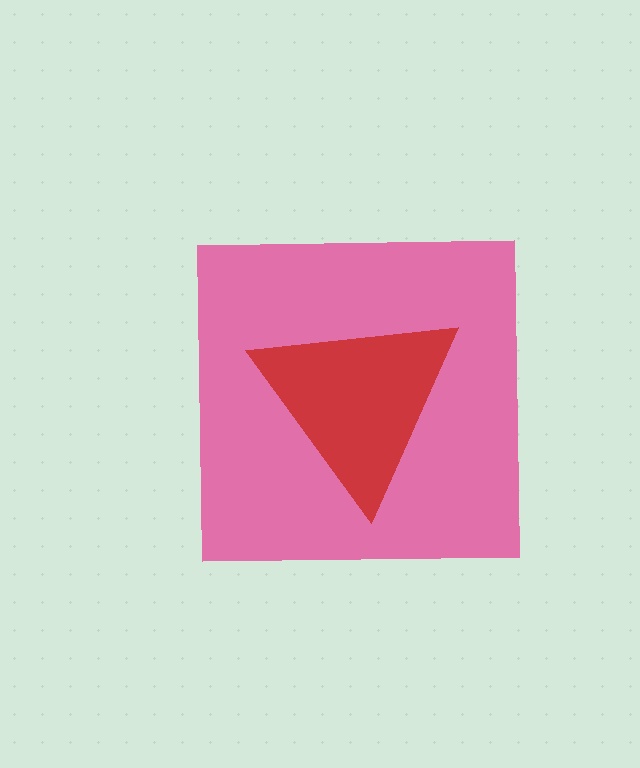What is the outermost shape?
The pink square.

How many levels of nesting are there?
2.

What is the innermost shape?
The red triangle.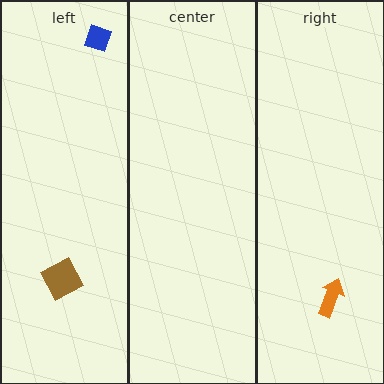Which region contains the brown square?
The left region.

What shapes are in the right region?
The orange arrow.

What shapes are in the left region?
The brown square, the blue diamond.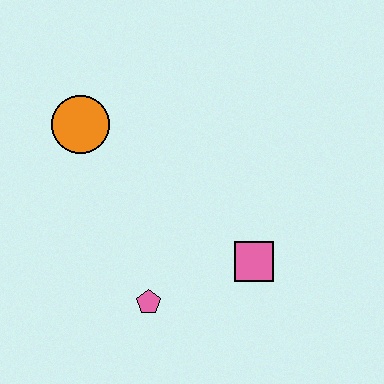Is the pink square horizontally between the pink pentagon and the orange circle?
No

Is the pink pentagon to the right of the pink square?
No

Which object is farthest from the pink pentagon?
The orange circle is farthest from the pink pentagon.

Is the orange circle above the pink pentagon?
Yes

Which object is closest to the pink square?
The pink pentagon is closest to the pink square.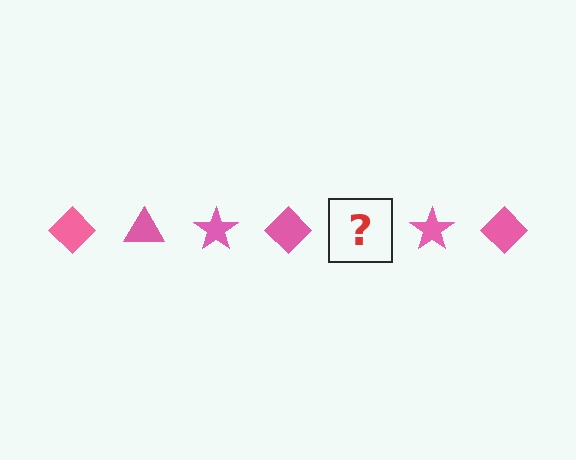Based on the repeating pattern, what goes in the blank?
The blank should be a pink triangle.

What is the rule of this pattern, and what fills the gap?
The rule is that the pattern cycles through diamond, triangle, star shapes in pink. The gap should be filled with a pink triangle.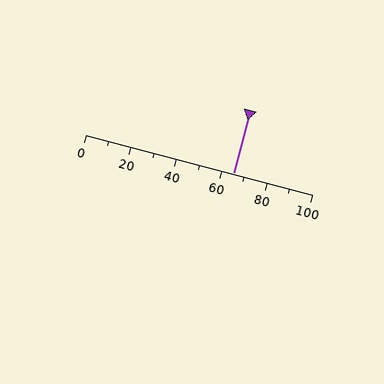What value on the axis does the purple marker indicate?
The marker indicates approximately 65.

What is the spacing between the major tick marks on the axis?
The major ticks are spaced 20 apart.